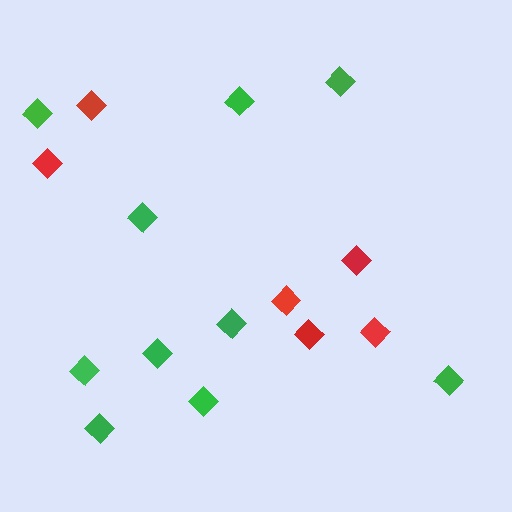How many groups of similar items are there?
There are 2 groups: one group of red diamonds (6) and one group of green diamonds (10).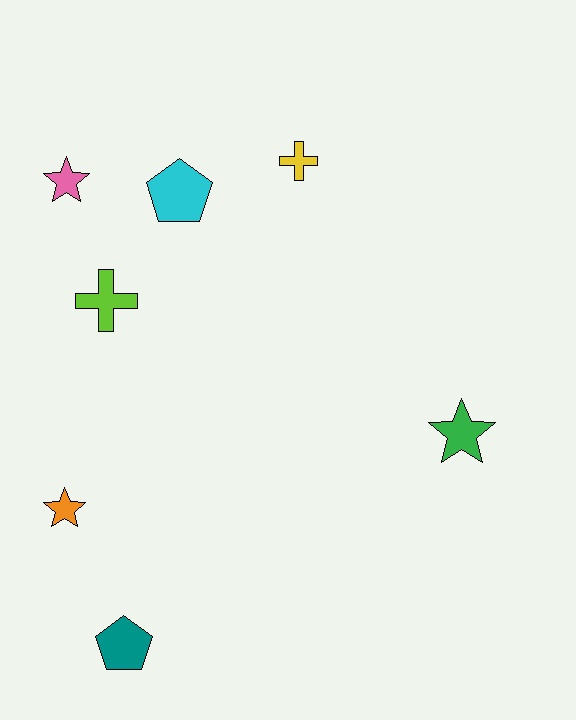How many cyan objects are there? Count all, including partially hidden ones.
There is 1 cyan object.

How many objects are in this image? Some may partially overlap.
There are 7 objects.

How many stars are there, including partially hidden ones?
There are 3 stars.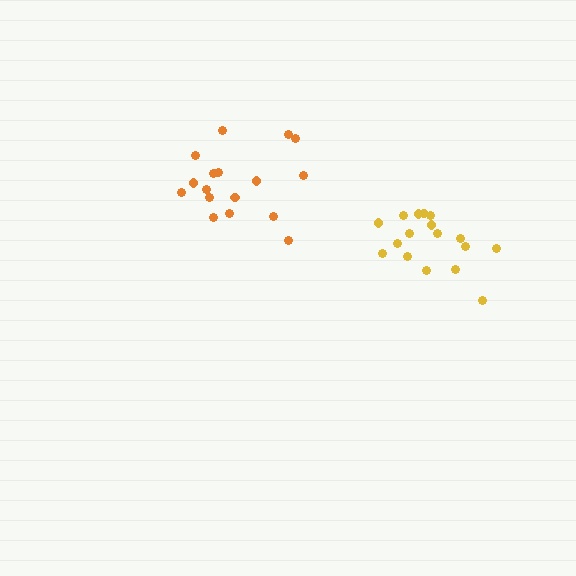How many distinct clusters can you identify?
There are 2 distinct clusters.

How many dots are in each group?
Group 1: 17 dots, Group 2: 17 dots (34 total).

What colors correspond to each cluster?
The clusters are colored: orange, yellow.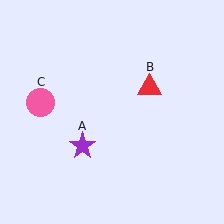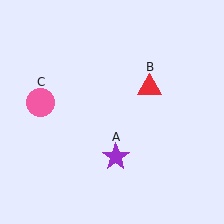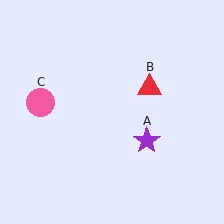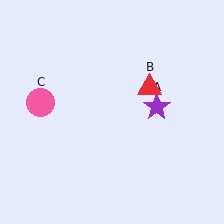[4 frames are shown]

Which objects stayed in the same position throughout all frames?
Red triangle (object B) and pink circle (object C) remained stationary.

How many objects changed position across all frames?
1 object changed position: purple star (object A).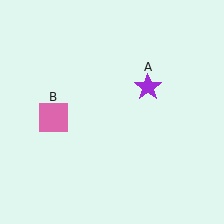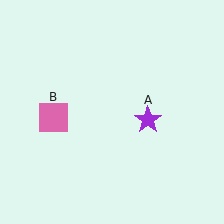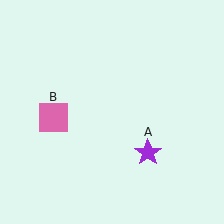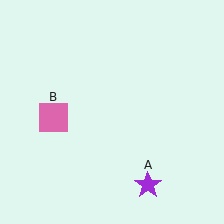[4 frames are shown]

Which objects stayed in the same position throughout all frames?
Pink square (object B) remained stationary.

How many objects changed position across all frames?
1 object changed position: purple star (object A).